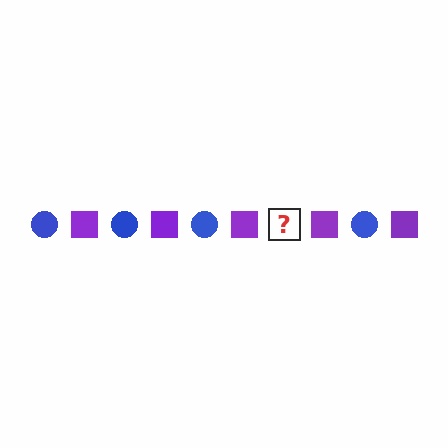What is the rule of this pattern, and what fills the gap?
The rule is that the pattern alternates between blue circle and purple square. The gap should be filled with a blue circle.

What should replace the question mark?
The question mark should be replaced with a blue circle.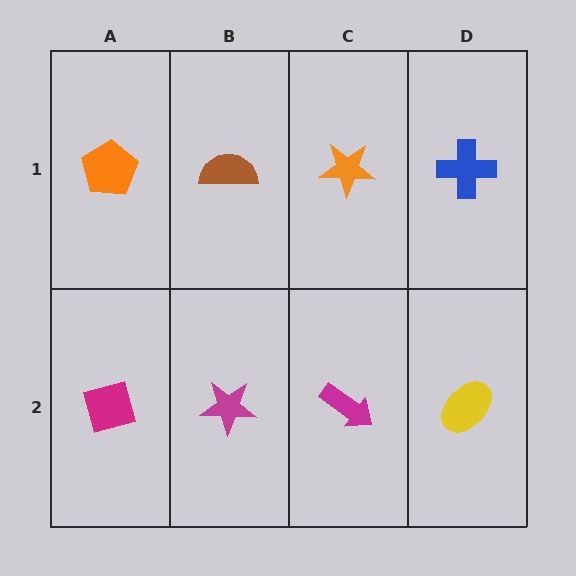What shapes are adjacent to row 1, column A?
A magenta diamond (row 2, column A), a brown semicircle (row 1, column B).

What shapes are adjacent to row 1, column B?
A magenta star (row 2, column B), an orange pentagon (row 1, column A), an orange star (row 1, column C).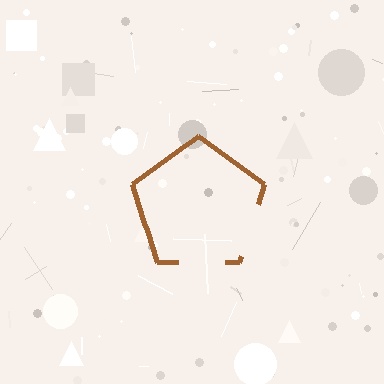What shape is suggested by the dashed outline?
The dashed outline suggests a pentagon.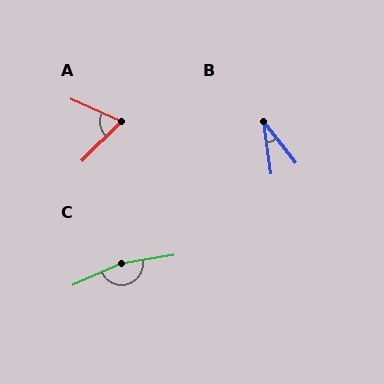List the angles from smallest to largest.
B (30°), A (69°), C (165°).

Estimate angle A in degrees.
Approximately 69 degrees.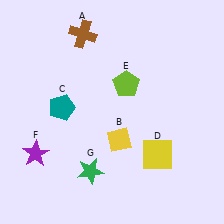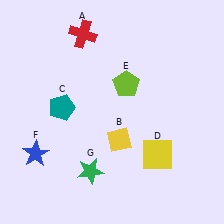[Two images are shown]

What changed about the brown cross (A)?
In Image 1, A is brown. In Image 2, it changed to red.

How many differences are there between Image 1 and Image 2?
There are 2 differences between the two images.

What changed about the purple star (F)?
In Image 1, F is purple. In Image 2, it changed to blue.